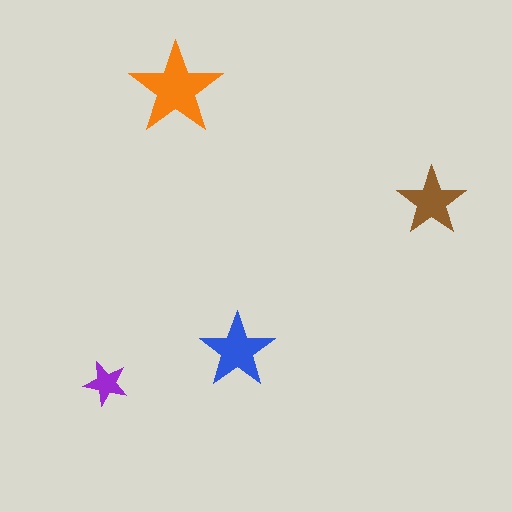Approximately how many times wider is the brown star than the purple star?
About 1.5 times wider.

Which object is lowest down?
The purple star is bottommost.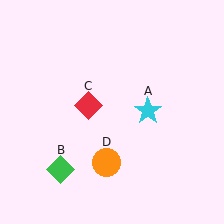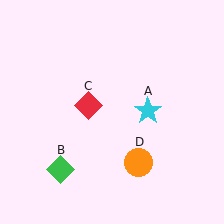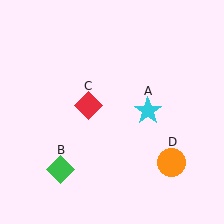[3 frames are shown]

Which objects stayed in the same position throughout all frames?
Cyan star (object A) and green diamond (object B) and red diamond (object C) remained stationary.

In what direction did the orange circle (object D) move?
The orange circle (object D) moved right.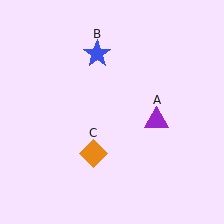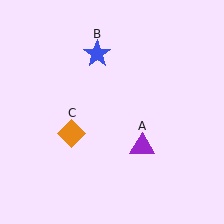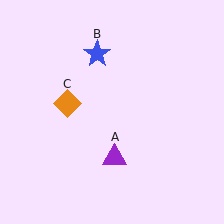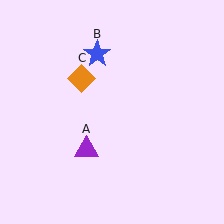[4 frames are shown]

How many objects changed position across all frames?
2 objects changed position: purple triangle (object A), orange diamond (object C).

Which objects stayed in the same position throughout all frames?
Blue star (object B) remained stationary.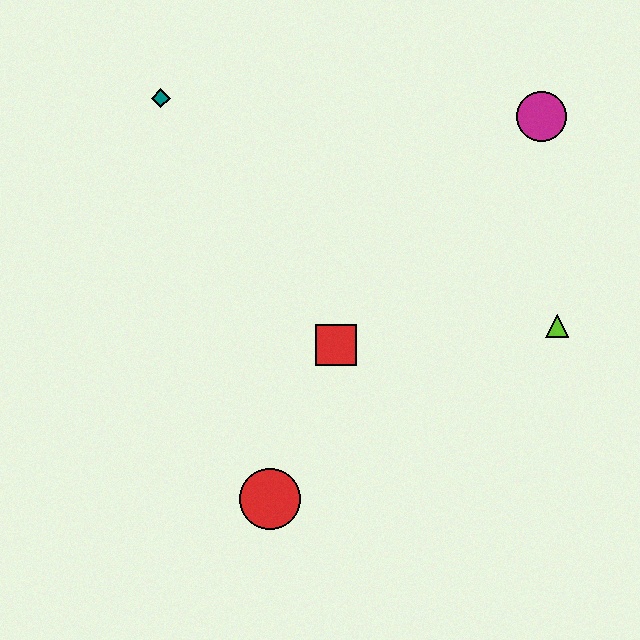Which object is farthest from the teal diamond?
The lime triangle is farthest from the teal diamond.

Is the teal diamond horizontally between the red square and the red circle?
No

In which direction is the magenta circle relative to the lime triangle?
The magenta circle is above the lime triangle.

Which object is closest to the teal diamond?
The red square is closest to the teal diamond.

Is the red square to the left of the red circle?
No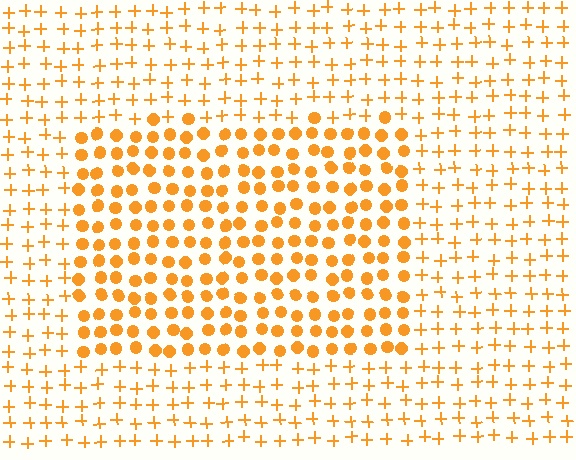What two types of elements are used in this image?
The image uses circles inside the rectangle region and plus signs outside it.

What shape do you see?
I see a rectangle.